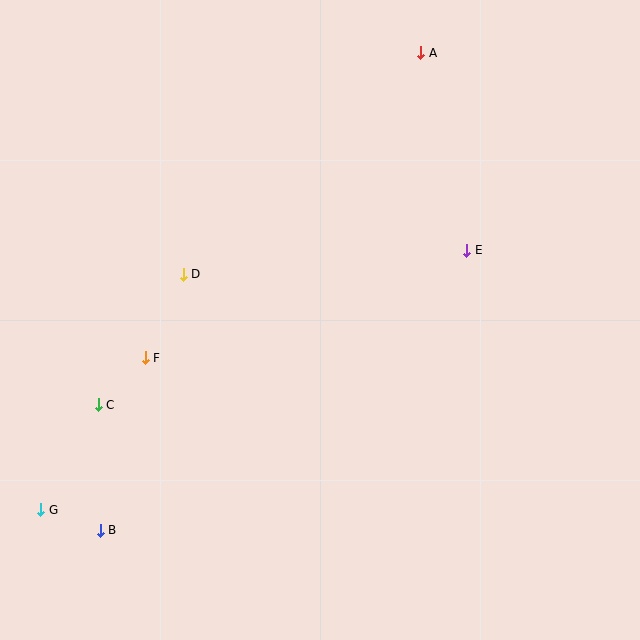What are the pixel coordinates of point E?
Point E is at (467, 250).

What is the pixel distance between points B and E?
The distance between B and E is 461 pixels.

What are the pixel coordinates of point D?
Point D is at (183, 274).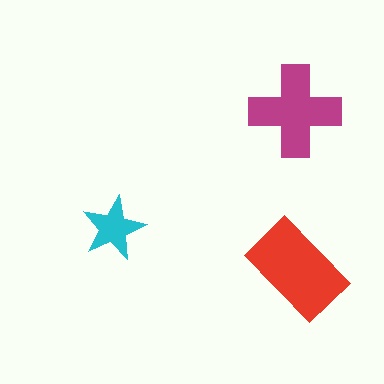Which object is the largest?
The red rectangle.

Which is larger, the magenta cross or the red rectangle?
The red rectangle.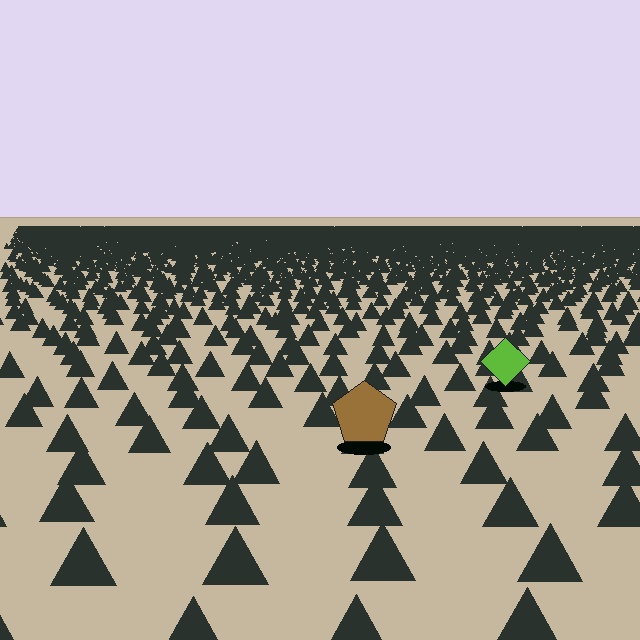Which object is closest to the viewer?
The brown pentagon is closest. The texture marks near it are larger and more spread out.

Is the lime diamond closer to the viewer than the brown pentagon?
No. The brown pentagon is closer — you can tell from the texture gradient: the ground texture is coarser near it.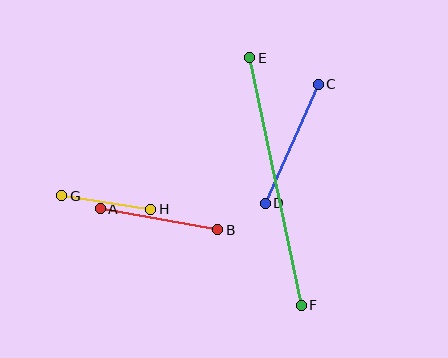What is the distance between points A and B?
The distance is approximately 119 pixels.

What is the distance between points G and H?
The distance is approximately 90 pixels.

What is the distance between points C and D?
The distance is approximately 130 pixels.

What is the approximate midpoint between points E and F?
The midpoint is at approximately (275, 182) pixels.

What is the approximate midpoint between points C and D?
The midpoint is at approximately (292, 144) pixels.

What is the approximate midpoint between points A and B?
The midpoint is at approximately (159, 219) pixels.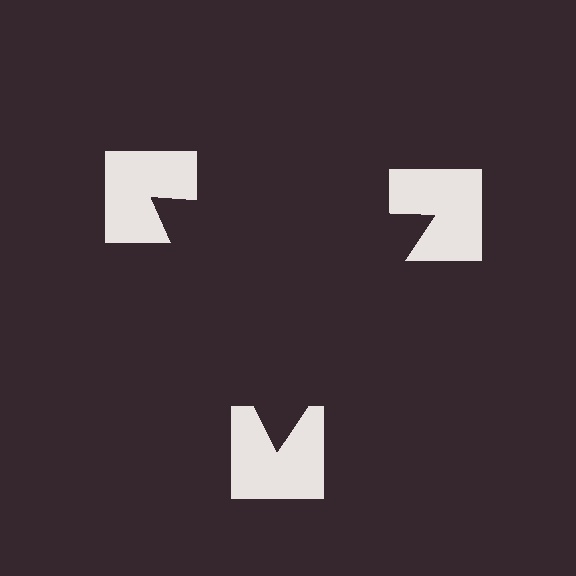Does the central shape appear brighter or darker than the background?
It typically appears slightly darker than the background, even though no actual brightness change is drawn.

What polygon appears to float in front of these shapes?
An illusory triangle — its edges are inferred from the aligned wedge cuts in the notched squares, not physically drawn.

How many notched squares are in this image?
There are 3 — one at each vertex of the illusory triangle.